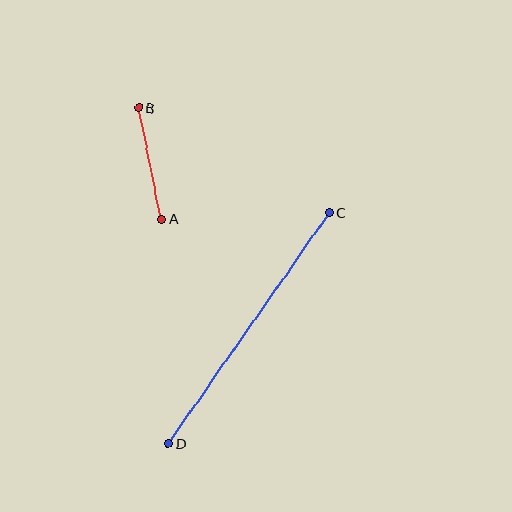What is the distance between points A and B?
The distance is approximately 114 pixels.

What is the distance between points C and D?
The distance is approximately 282 pixels.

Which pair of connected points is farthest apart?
Points C and D are farthest apart.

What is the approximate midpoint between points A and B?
The midpoint is at approximately (150, 163) pixels.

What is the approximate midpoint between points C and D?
The midpoint is at approximately (249, 328) pixels.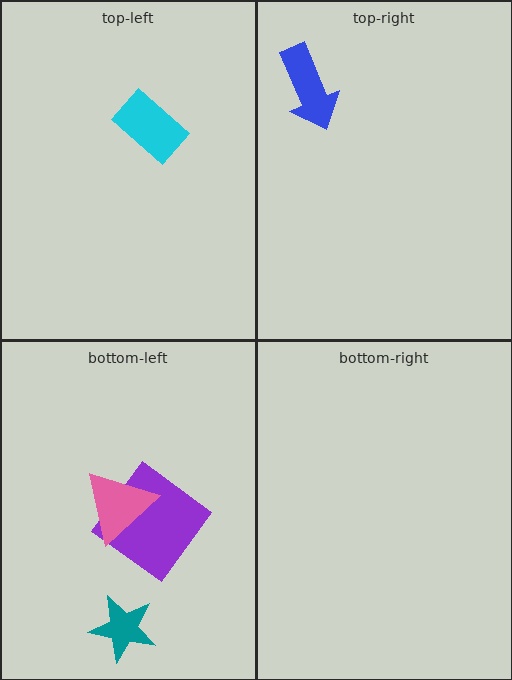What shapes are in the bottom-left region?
The purple diamond, the teal star, the pink triangle.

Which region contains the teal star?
The bottom-left region.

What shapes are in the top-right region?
The blue arrow.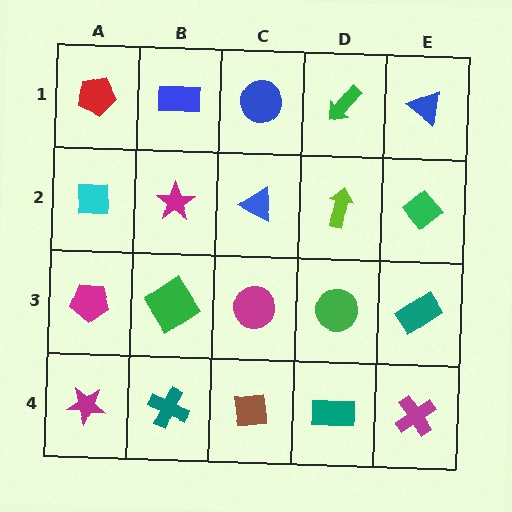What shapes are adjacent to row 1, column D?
A lime arrow (row 2, column D), a blue circle (row 1, column C), a blue triangle (row 1, column E).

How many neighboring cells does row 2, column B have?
4.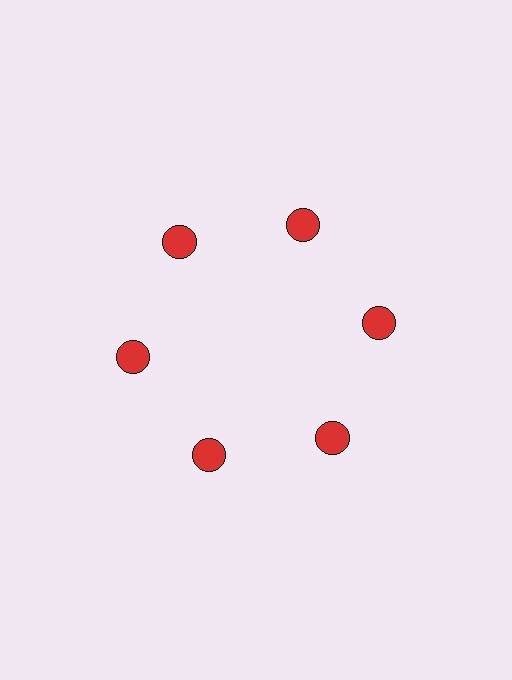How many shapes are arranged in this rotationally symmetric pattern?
There are 12 shapes, arranged in 6 groups of 2.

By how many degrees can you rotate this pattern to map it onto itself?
The pattern maps onto itself every 60 degrees of rotation.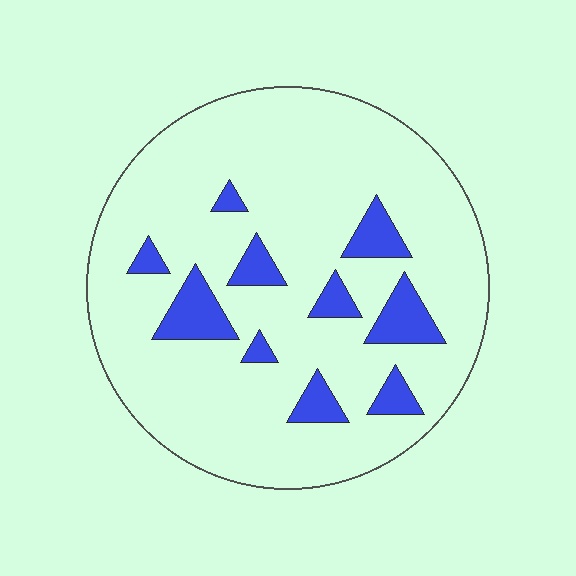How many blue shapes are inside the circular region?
10.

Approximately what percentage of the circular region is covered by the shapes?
Approximately 15%.